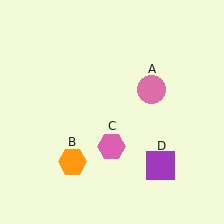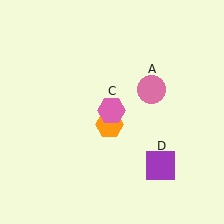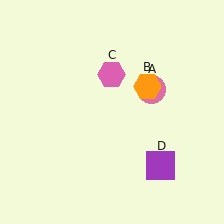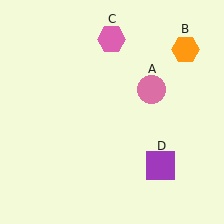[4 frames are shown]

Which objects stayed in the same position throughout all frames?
Pink circle (object A) and purple square (object D) remained stationary.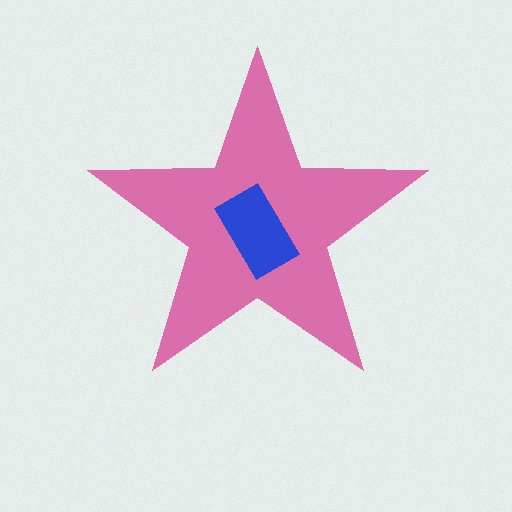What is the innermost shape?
The blue rectangle.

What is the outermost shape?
The pink star.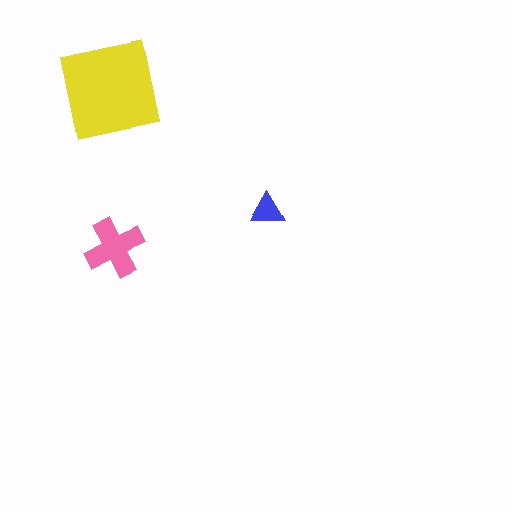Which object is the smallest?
The blue triangle.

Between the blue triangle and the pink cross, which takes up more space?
The pink cross.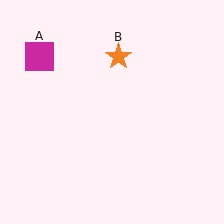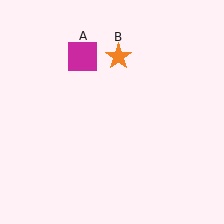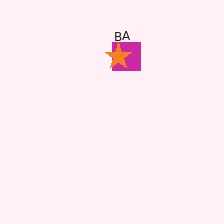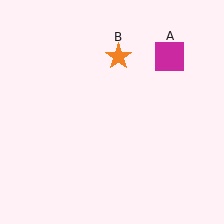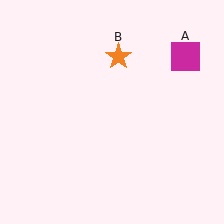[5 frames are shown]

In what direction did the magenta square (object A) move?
The magenta square (object A) moved right.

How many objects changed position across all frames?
1 object changed position: magenta square (object A).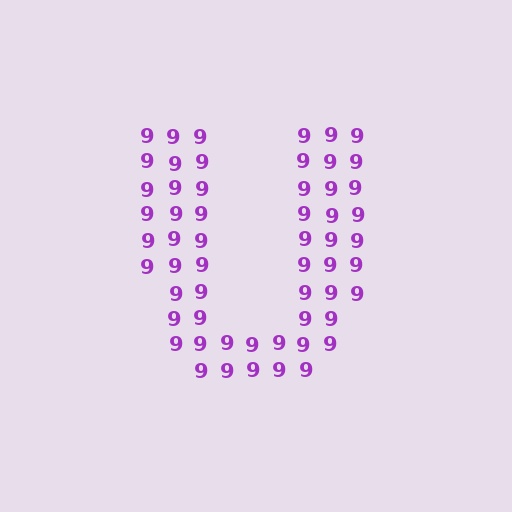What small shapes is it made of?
It is made of small digit 9's.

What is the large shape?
The large shape is the letter U.